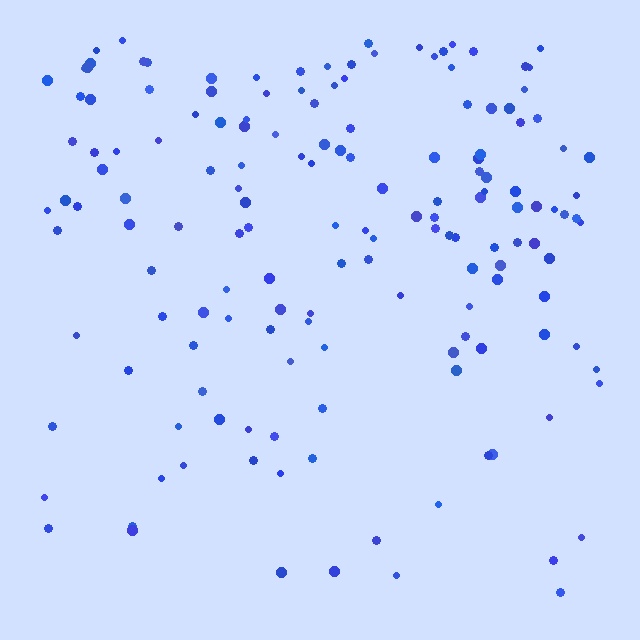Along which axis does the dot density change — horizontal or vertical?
Vertical.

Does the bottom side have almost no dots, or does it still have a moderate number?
Still a moderate number, just noticeably fewer than the top.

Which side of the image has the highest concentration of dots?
The top.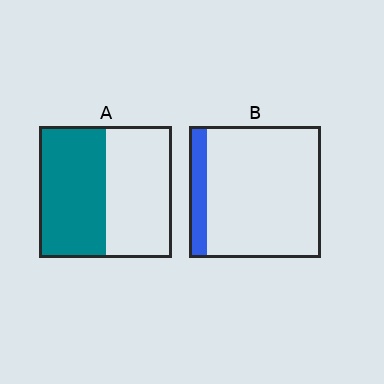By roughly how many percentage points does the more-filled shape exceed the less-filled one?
By roughly 35 percentage points (A over B).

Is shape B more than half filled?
No.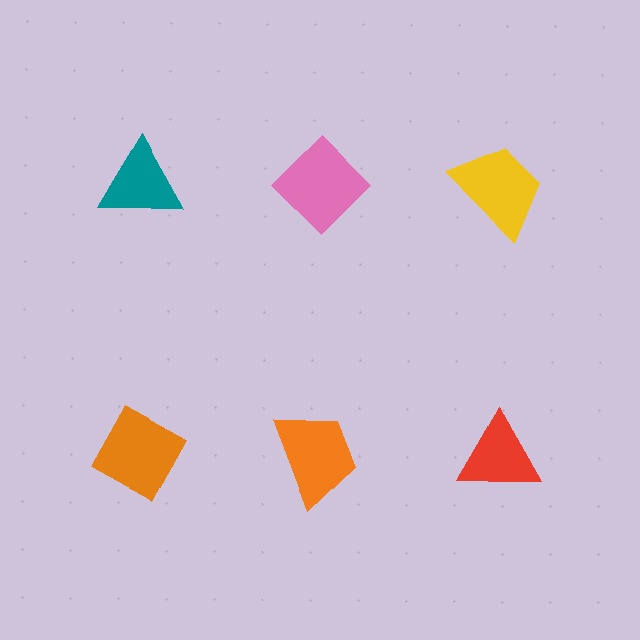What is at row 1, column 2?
A pink diamond.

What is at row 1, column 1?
A teal triangle.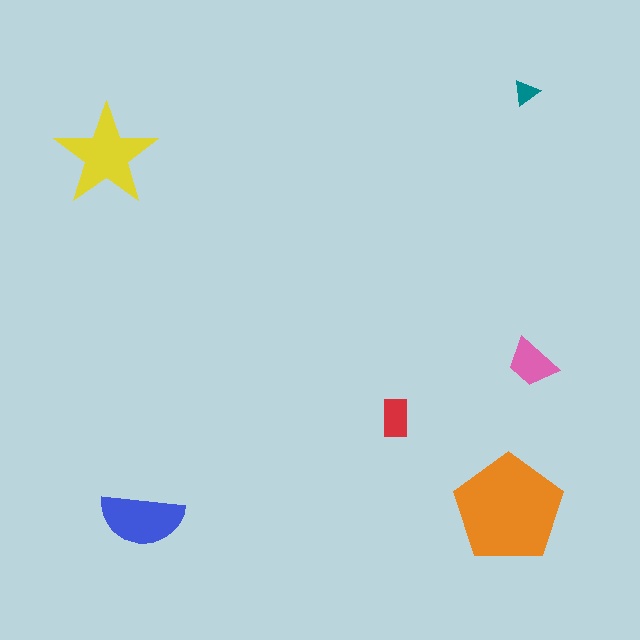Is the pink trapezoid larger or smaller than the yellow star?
Smaller.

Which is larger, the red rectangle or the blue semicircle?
The blue semicircle.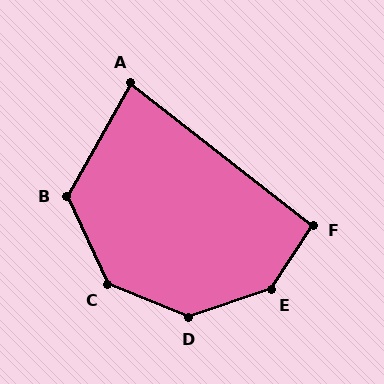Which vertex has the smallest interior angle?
A, at approximately 81 degrees.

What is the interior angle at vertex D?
Approximately 139 degrees (obtuse).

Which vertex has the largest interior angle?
E, at approximately 142 degrees.